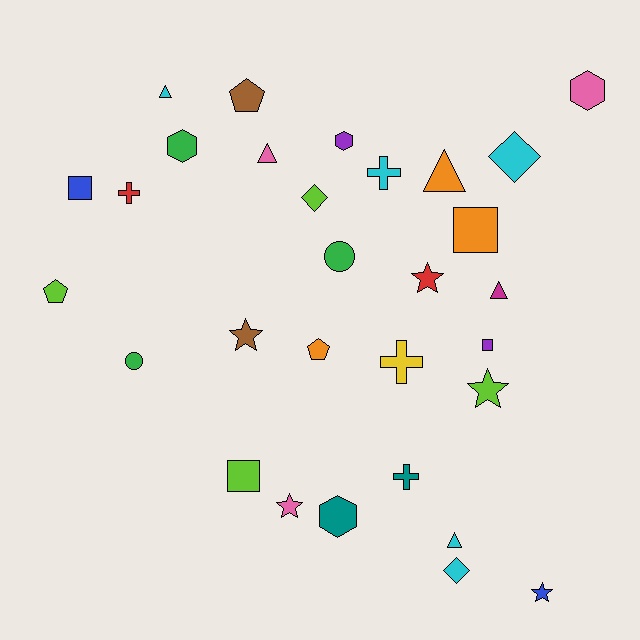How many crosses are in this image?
There are 4 crosses.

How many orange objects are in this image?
There are 3 orange objects.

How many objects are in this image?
There are 30 objects.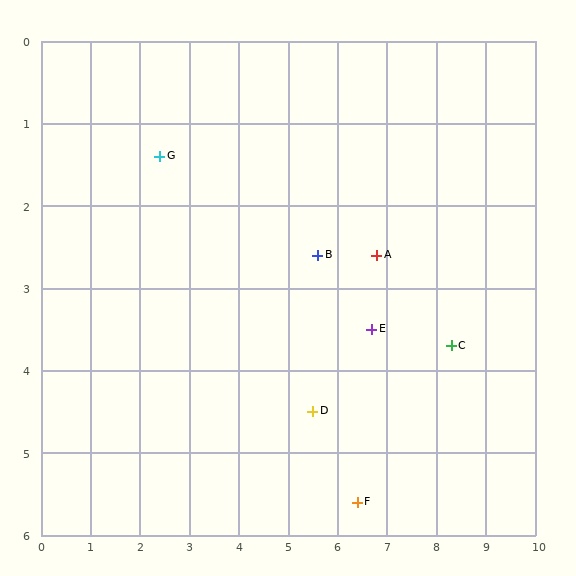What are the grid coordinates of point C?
Point C is at approximately (8.3, 3.7).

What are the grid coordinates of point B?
Point B is at approximately (5.6, 2.6).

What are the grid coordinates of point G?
Point G is at approximately (2.4, 1.4).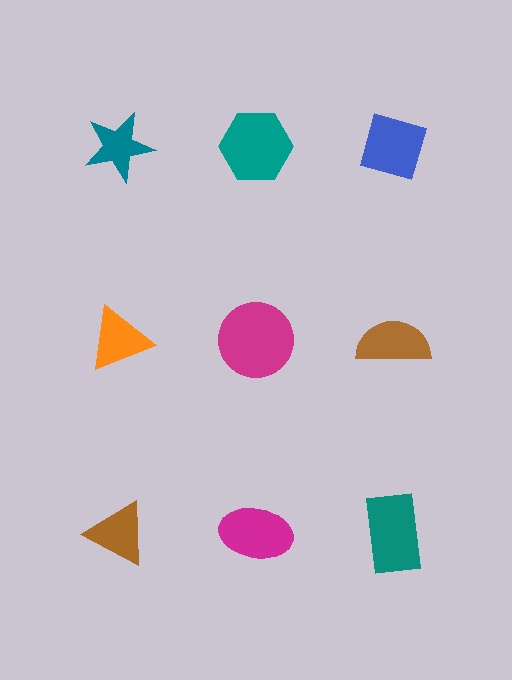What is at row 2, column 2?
A magenta circle.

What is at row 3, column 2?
A magenta ellipse.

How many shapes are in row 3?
3 shapes.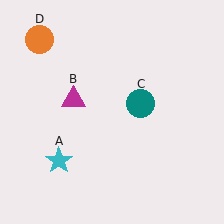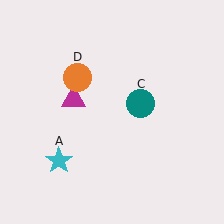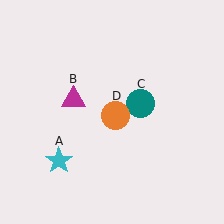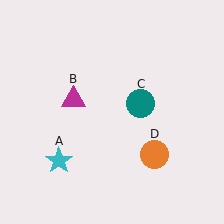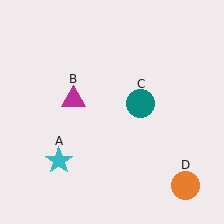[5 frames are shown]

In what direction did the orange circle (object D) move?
The orange circle (object D) moved down and to the right.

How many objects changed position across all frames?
1 object changed position: orange circle (object D).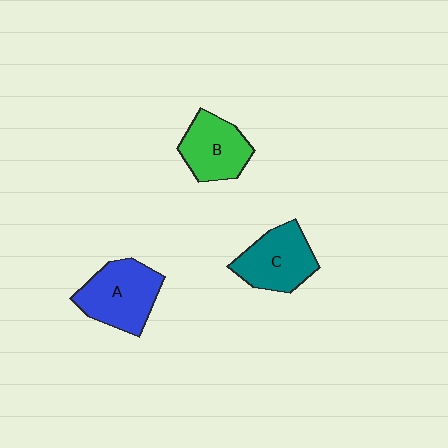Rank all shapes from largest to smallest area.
From largest to smallest: A (blue), C (teal), B (green).